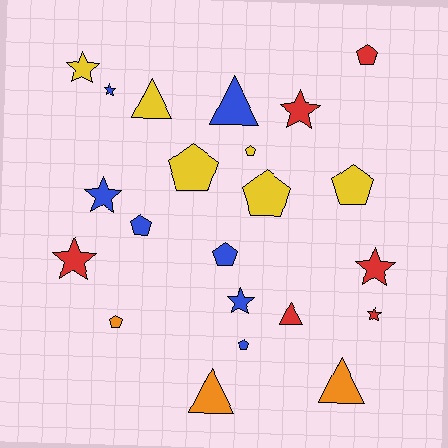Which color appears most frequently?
Blue, with 7 objects.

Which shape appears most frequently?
Pentagon, with 9 objects.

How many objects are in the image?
There are 22 objects.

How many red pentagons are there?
There is 1 red pentagon.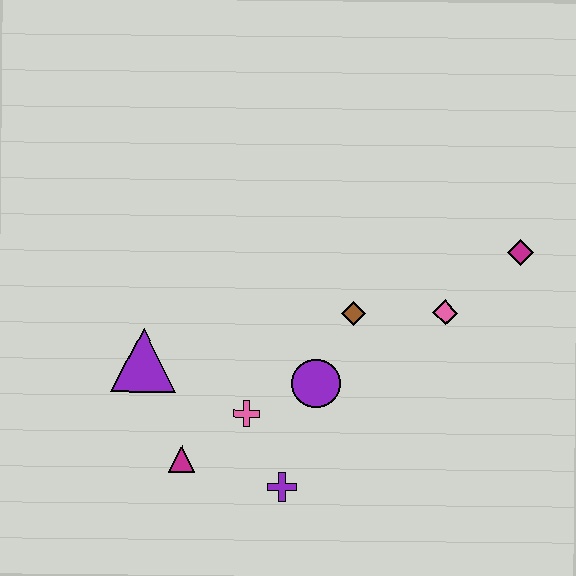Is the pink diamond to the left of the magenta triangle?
No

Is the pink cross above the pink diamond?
No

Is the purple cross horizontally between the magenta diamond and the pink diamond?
No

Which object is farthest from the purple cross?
The magenta diamond is farthest from the purple cross.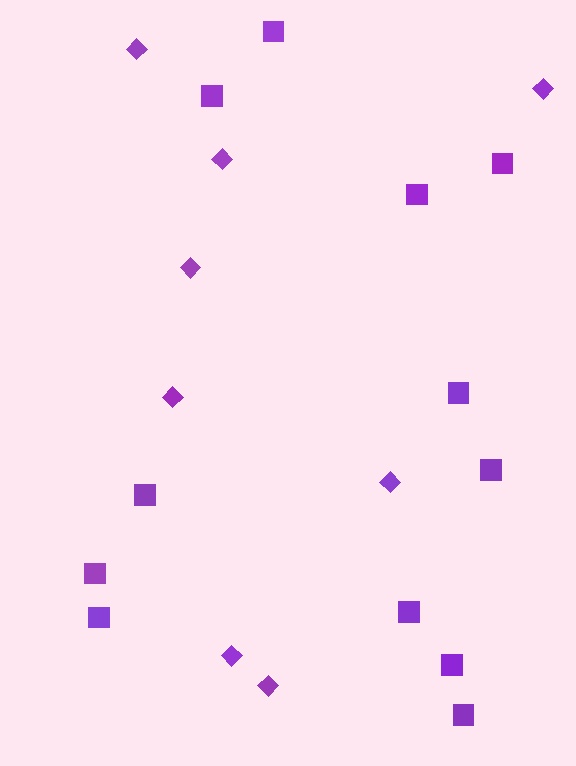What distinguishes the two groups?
There are 2 groups: one group of squares (12) and one group of diamonds (8).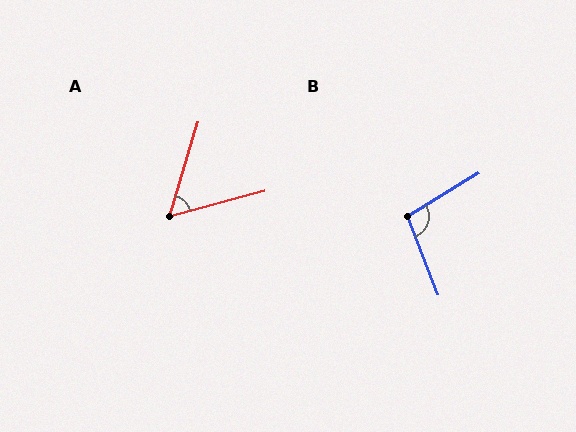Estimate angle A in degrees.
Approximately 58 degrees.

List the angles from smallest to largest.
A (58°), B (100°).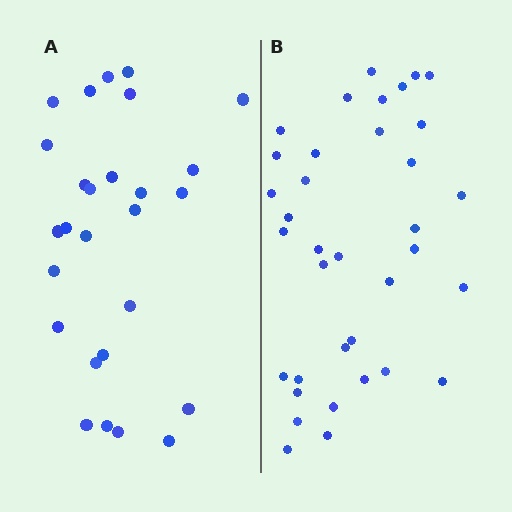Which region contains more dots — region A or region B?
Region B (the right region) has more dots.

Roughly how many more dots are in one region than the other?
Region B has roughly 8 or so more dots than region A.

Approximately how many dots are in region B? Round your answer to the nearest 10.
About 40 dots. (The exact count is 36, which rounds to 40.)